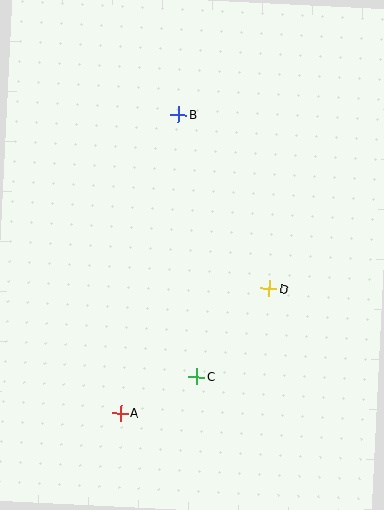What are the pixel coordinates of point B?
Point B is at (178, 114).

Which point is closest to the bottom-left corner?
Point A is closest to the bottom-left corner.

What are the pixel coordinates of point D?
Point D is at (269, 288).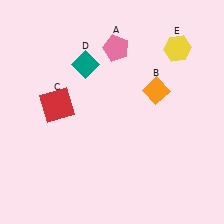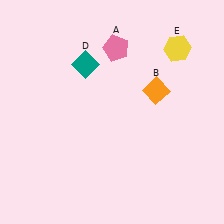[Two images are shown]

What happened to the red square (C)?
The red square (C) was removed in Image 2. It was in the top-left area of Image 1.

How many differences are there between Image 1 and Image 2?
There is 1 difference between the two images.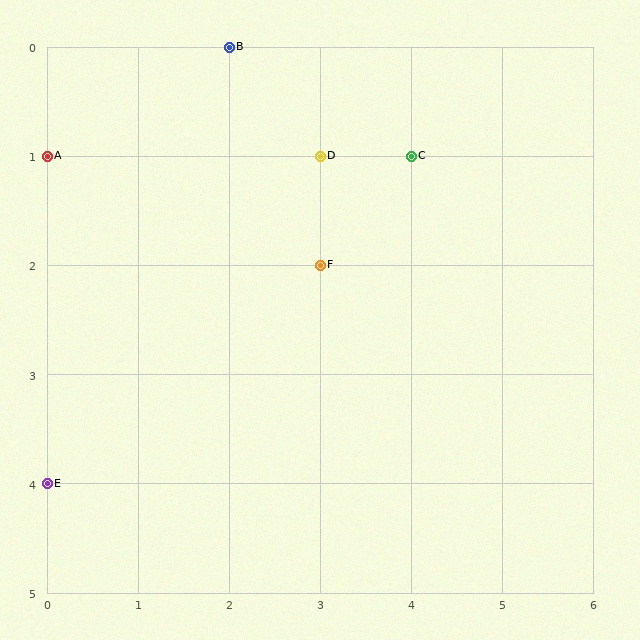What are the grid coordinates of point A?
Point A is at grid coordinates (0, 1).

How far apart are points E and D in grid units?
Points E and D are 3 columns and 3 rows apart (about 4.2 grid units diagonally).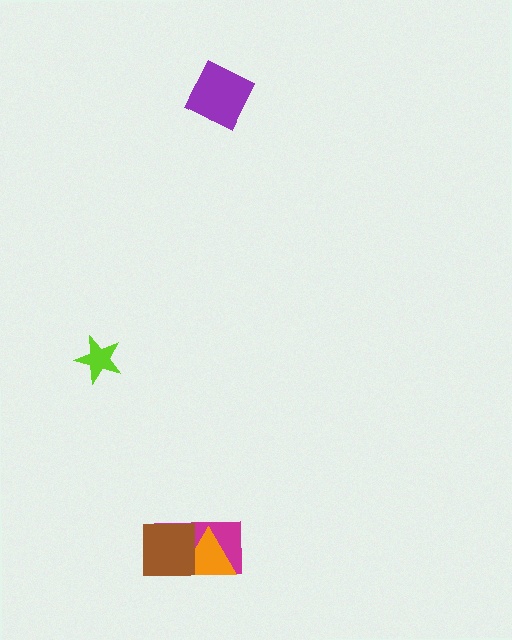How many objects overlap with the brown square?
2 objects overlap with the brown square.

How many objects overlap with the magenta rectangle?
2 objects overlap with the magenta rectangle.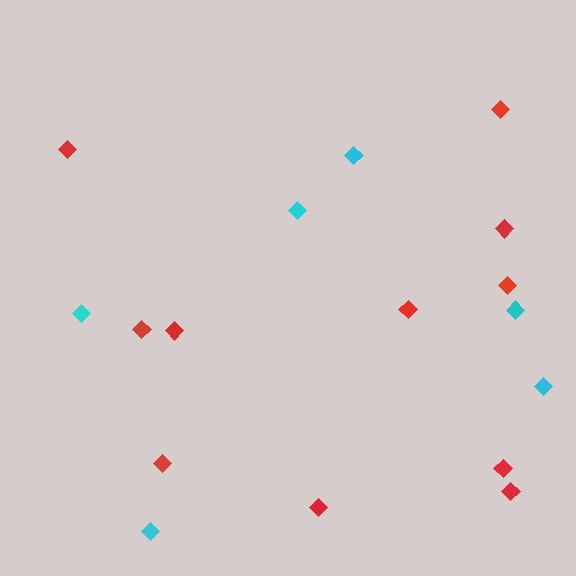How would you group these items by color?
There are 2 groups: one group of red diamonds (11) and one group of cyan diamonds (6).